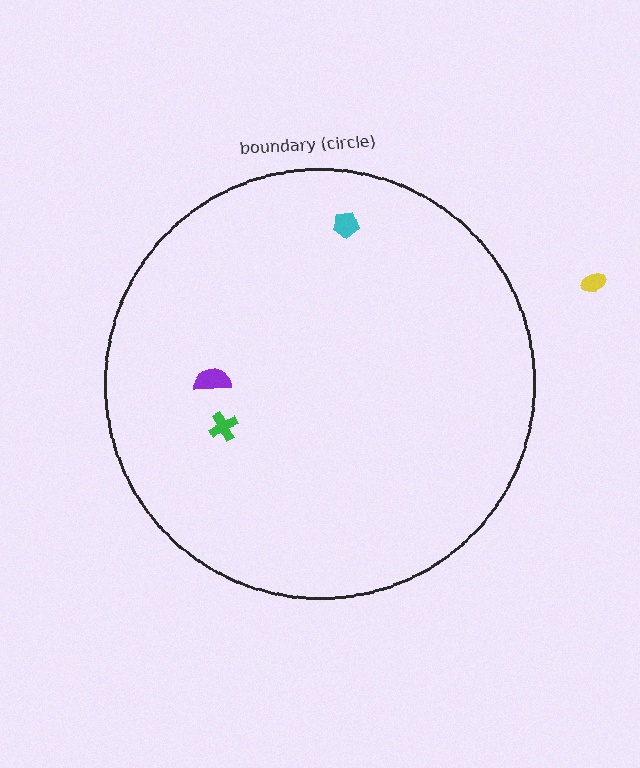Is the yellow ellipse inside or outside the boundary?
Outside.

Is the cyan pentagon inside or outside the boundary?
Inside.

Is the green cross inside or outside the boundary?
Inside.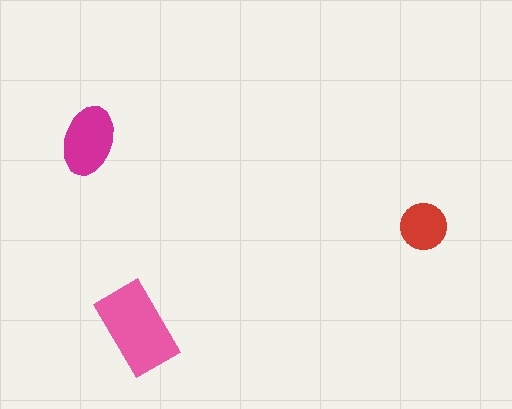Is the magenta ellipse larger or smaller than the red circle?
Larger.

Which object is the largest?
The pink rectangle.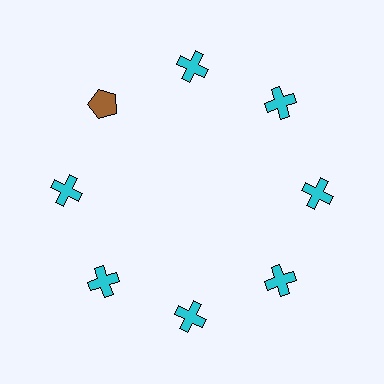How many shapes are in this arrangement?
There are 8 shapes arranged in a ring pattern.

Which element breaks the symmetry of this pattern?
The brown pentagon at roughly the 10 o'clock position breaks the symmetry. All other shapes are cyan crosses.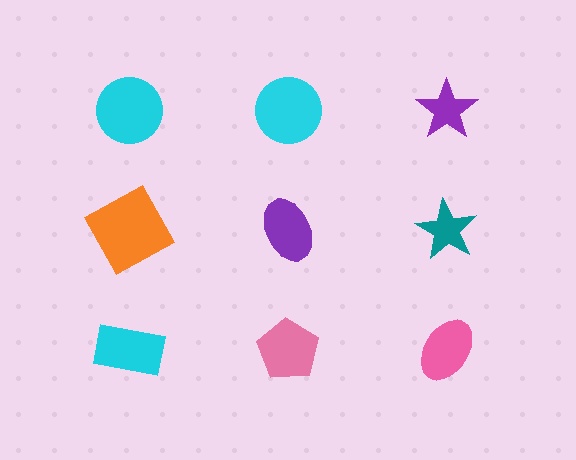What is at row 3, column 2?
A pink pentagon.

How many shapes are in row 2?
3 shapes.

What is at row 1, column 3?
A purple star.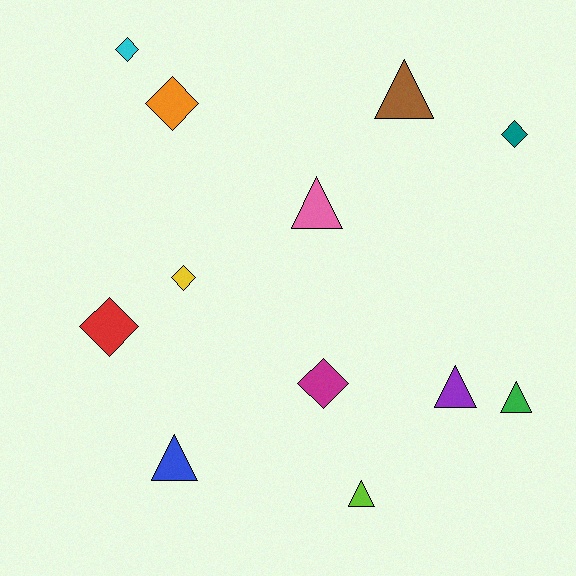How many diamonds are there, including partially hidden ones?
There are 6 diamonds.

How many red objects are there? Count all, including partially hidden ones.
There is 1 red object.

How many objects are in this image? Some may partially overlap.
There are 12 objects.